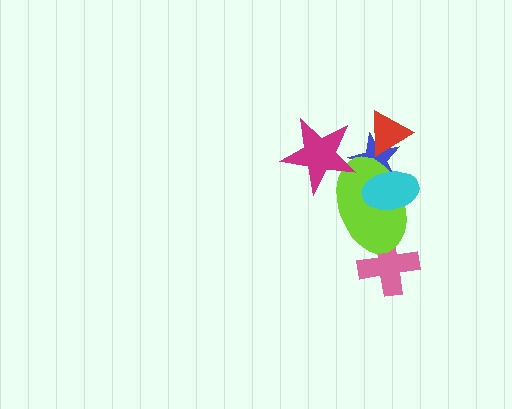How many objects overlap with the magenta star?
2 objects overlap with the magenta star.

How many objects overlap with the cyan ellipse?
2 objects overlap with the cyan ellipse.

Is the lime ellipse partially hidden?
Yes, it is partially covered by another shape.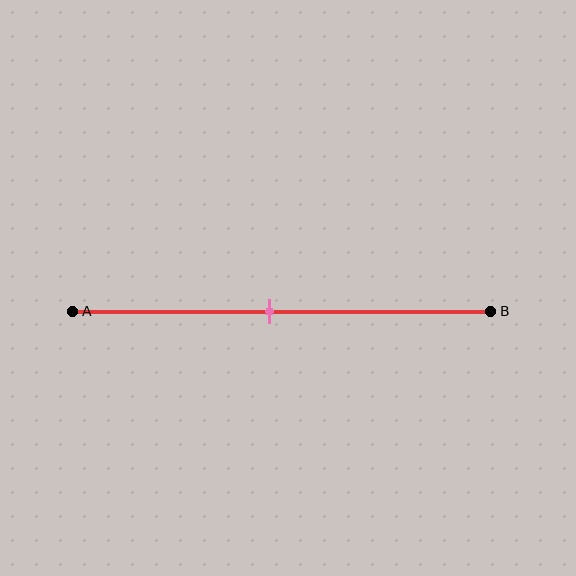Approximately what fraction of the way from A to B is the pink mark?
The pink mark is approximately 45% of the way from A to B.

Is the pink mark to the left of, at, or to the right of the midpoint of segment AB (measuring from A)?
The pink mark is approximately at the midpoint of segment AB.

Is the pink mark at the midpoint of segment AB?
Yes, the mark is approximately at the midpoint.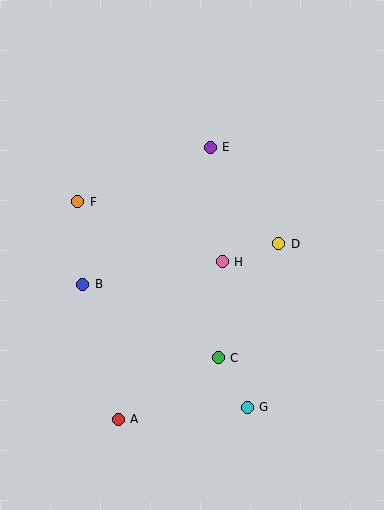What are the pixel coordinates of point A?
Point A is at (118, 419).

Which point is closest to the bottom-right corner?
Point G is closest to the bottom-right corner.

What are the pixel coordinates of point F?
Point F is at (78, 202).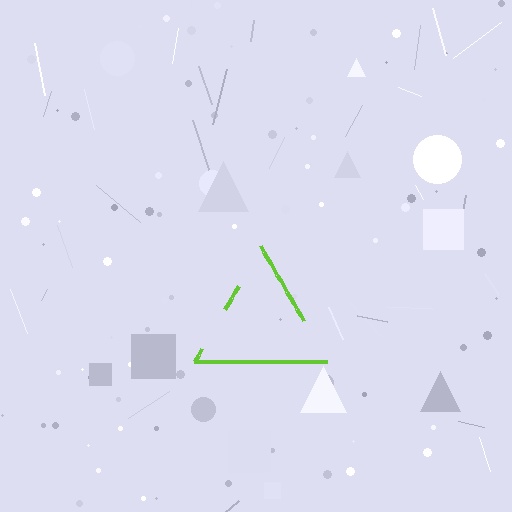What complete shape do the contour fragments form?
The contour fragments form a triangle.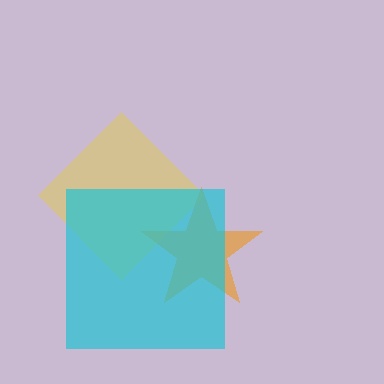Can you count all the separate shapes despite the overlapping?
Yes, there are 3 separate shapes.